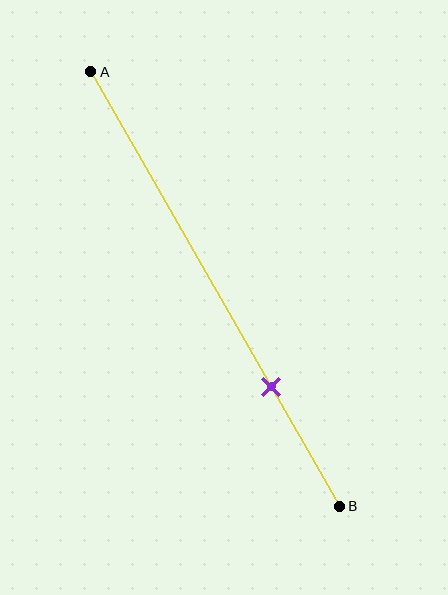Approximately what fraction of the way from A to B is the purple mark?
The purple mark is approximately 75% of the way from A to B.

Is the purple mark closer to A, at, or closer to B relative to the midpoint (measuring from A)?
The purple mark is closer to point B than the midpoint of segment AB.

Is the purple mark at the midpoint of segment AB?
No, the mark is at about 75% from A, not at the 50% midpoint.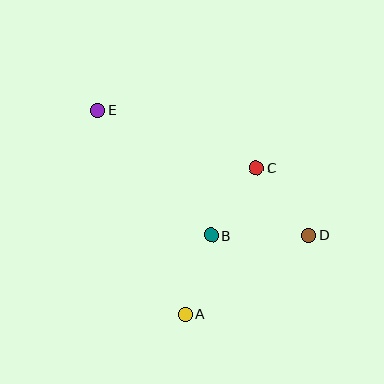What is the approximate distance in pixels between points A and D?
The distance between A and D is approximately 147 pixels.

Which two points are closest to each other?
Points B and C are closest to each other.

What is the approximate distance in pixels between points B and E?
The distance between B and E is approximately 169 pixels.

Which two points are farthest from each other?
Points D and E are farthest from each other.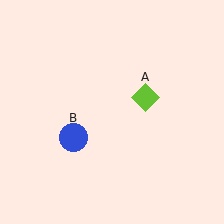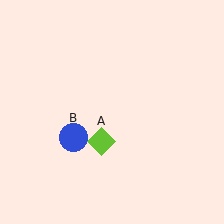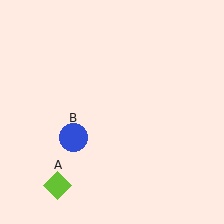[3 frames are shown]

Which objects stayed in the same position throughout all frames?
Blue circle (object B) remained stationary.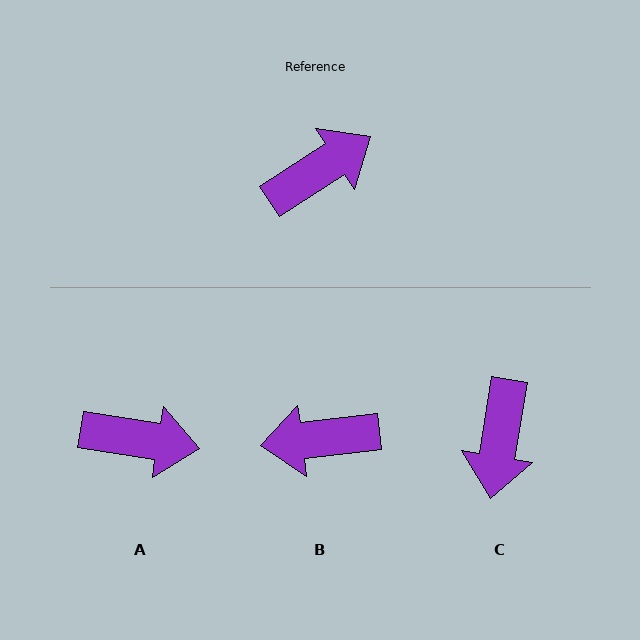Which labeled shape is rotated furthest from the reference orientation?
B, about 154 degrees away.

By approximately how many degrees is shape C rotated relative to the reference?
Approximately 132 degrees clockwise.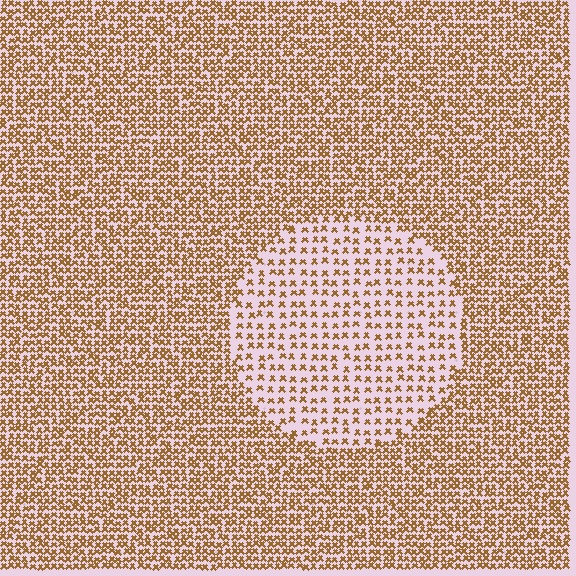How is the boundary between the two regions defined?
The boundary is defined by a change in element density (approximately 2.2x ratio). All elements are the same color, size, and shape.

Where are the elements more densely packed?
The elements are more densely packed outside the circle boundary.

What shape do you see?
I see a circle.